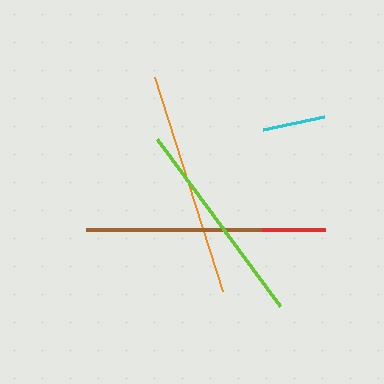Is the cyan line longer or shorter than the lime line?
The lime line is longer than the cyan line.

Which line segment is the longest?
The orange line is the longest at approximately 225 pixels.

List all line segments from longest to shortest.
From longest to shortest: orange, red, lime, brown, cyan.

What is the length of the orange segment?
The orange segment is approximately 225 pixels long.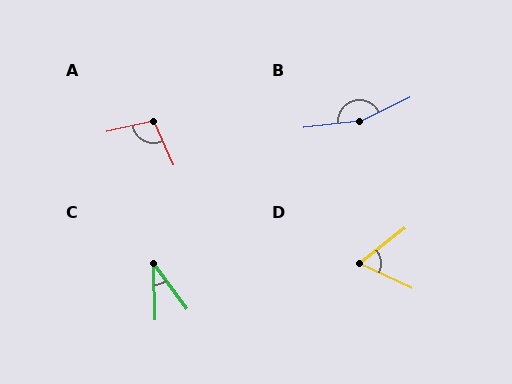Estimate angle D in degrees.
Approximately 63 degrees.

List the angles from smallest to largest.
C (35°), D (63°), A (102°), B (161°).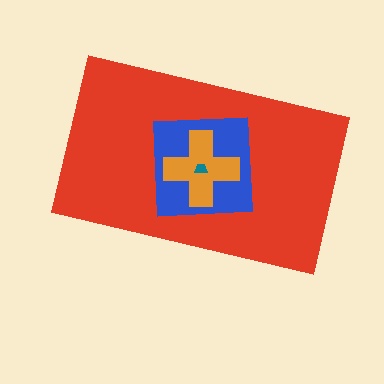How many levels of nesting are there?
4.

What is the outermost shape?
The red rectangle.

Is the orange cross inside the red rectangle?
Yes.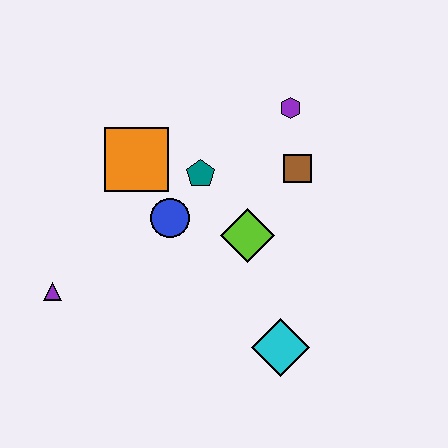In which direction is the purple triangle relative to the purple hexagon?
The purple triangle is to the left of the purple hexagon.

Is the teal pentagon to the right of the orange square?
Yes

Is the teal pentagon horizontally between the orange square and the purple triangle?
No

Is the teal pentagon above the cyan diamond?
Yes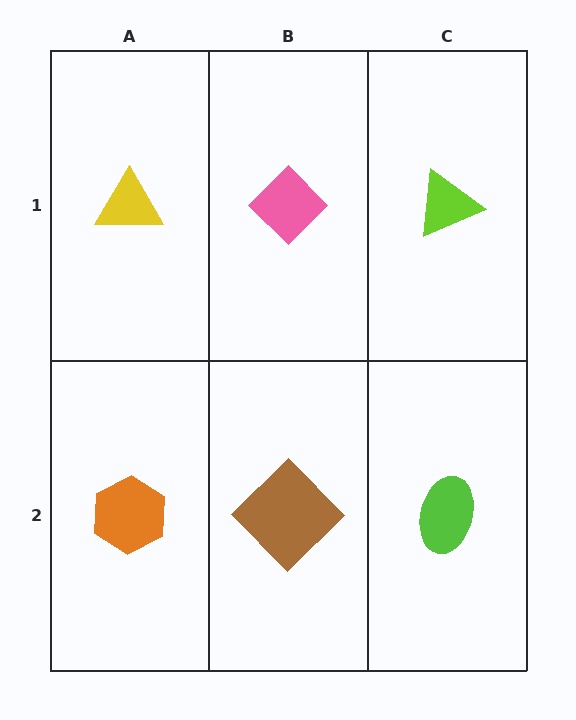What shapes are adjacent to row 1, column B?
A brown diamond (row 2, column B), a yellow triangle (row 1, column A), a lime triangle (row 1, column C).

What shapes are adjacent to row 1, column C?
A lime ellipse (row 2, column C), a pink diamond (row 1, column B).